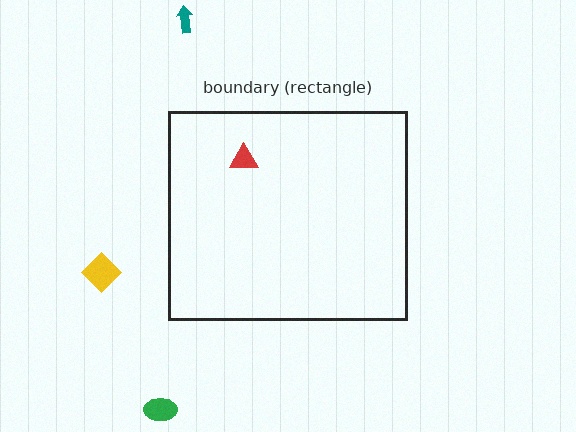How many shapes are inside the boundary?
1 inside, 3 outside.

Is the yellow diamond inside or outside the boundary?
Outside.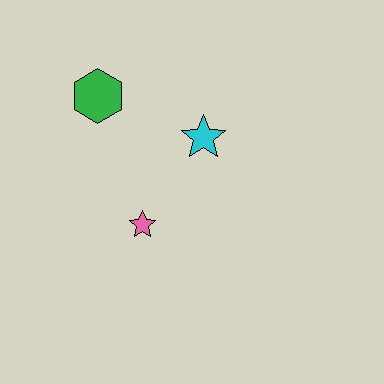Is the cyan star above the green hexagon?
No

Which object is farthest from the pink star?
The green hexagon is farthest from the pink star.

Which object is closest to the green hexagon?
The cyan star is closest to the green hexagon.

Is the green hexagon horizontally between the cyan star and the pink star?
No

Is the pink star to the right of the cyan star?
No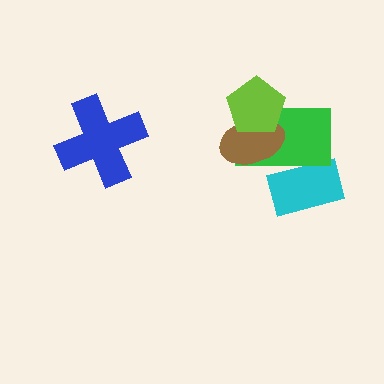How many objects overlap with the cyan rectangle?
1 object overlaps with the cyan rectangle.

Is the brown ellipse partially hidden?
Yes, it is partially covered by another shape.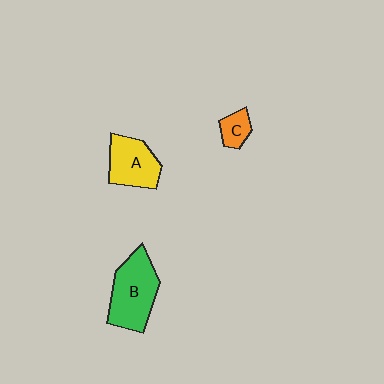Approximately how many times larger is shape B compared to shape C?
Approximately 3.2 times.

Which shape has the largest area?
Shape B (green).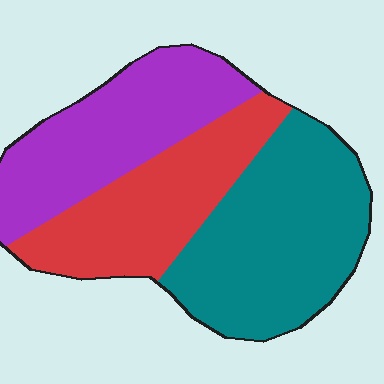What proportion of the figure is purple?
Purple takes up about one third (1/3) of the figure.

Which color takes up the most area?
Teal, at roughly 40%.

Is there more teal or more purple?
Teal.